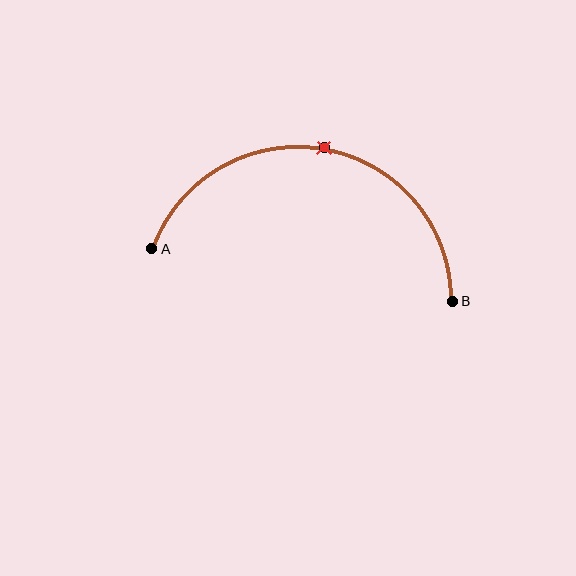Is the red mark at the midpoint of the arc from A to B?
Yes. The red mark lies on the arc at equal arc-length from both A and B — it is the arc midpoint.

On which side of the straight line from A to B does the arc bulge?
The arc bulges above the straight line connecting A and B.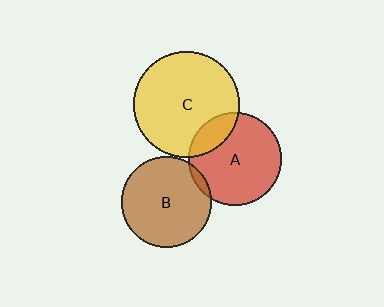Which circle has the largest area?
Circle C (yellow).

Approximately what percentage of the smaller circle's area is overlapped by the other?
Approximately 5%.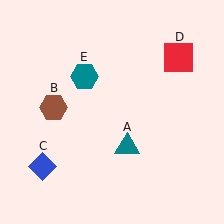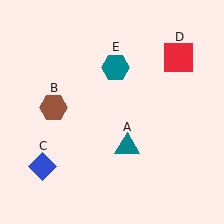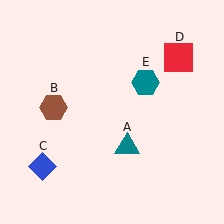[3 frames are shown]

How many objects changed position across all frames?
1 object changed position: teal hexagon (object E).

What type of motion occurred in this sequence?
The teal hexagon (object E) rotated clockwise around the center of the scene.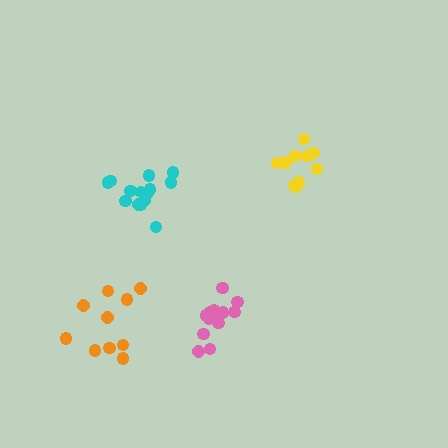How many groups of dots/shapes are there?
There are 4 groups.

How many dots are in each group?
Group 1: 10 dots, Group 2: 14 dots, Group 3: 13 dots, Group 4: 10 dots (47 total).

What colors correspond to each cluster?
The clusters are colored: orange, cyan, pink, yellow.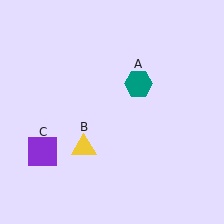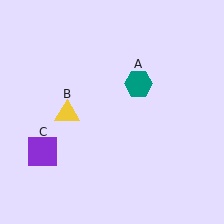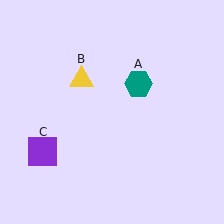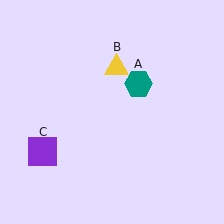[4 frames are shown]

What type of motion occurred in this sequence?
The yellow triangle (object B) rotated clockwise around the center of the scene.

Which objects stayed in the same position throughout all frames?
Teal hexagon (object A) and purple square (object C) remained stationary.